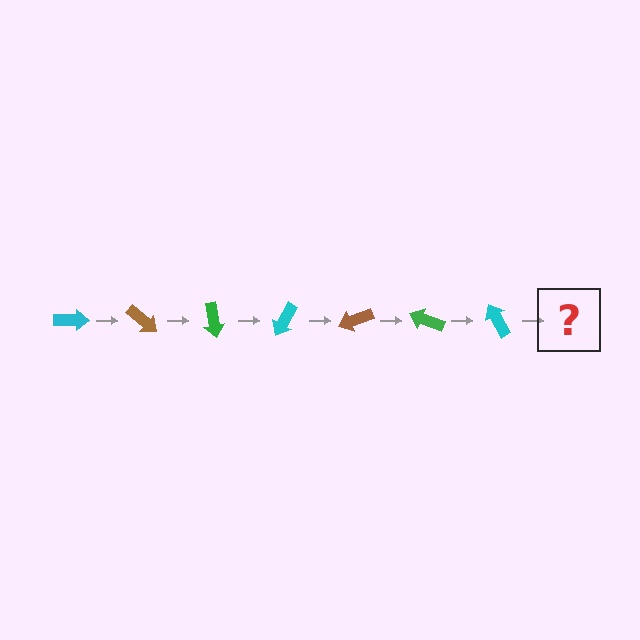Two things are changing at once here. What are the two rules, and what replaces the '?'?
The two rules are that it rotates 40 degrees each step and the color cycles through cyan, brown, and green. The '?' should be a brown arrow, rotated 280 degrees from the start.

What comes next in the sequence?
The next element should be a brown arrow, rotated 280 degrees from the start.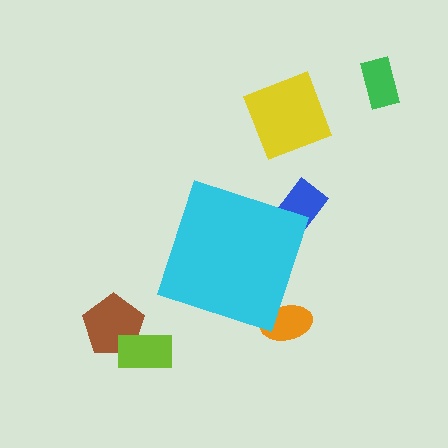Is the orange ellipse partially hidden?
Yes, the orange ellipse is partially hidden behind the cyan diamond.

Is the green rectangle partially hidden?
No, the green rectangle is fully visible.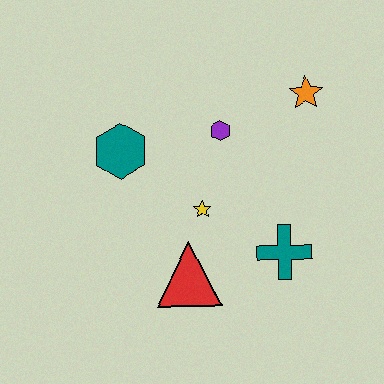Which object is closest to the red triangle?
The yellow star is closest to the red triangle.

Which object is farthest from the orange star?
The red triangle is farthest from the orange star.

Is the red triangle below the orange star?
Yes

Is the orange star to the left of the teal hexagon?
No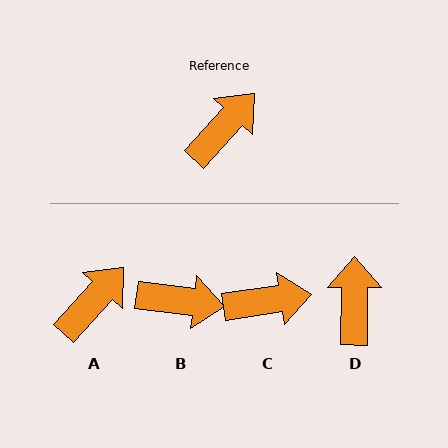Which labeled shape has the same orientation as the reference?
A.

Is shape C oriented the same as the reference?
No, it is off by about 39 degrees.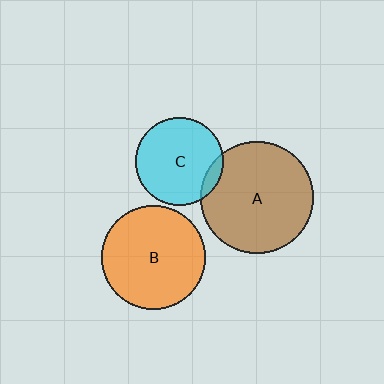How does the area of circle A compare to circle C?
Approximately 1.6 times.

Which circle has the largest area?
Circle A (brown).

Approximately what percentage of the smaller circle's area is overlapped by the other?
Approximately 10%.